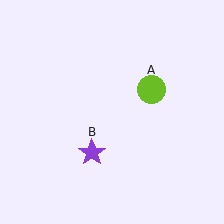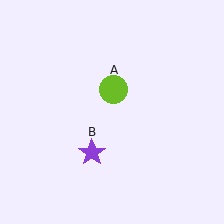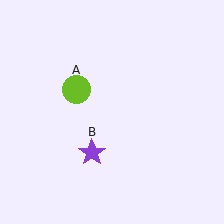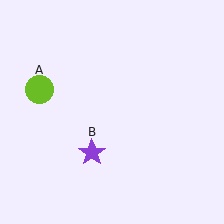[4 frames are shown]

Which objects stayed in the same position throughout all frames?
Purple star (object B) remained stationary.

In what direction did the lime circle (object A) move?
The lime circle (object A) moved left.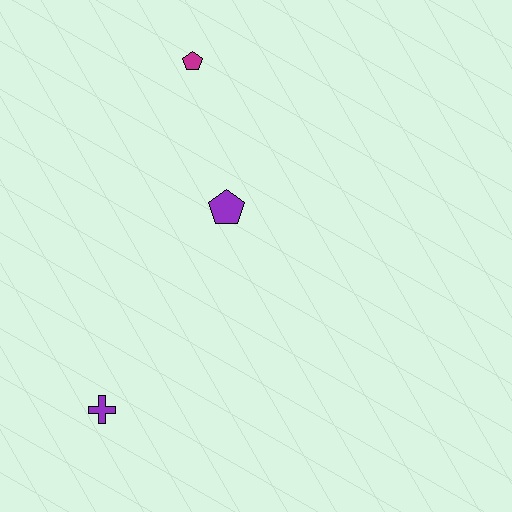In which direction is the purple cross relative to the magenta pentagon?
The purple cross is below the magenta pentagon.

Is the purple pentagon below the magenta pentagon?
Yes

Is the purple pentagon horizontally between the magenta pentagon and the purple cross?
No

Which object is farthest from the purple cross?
The magenta pentagon is farthest from the purple cross.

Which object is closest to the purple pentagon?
The magenta pentagon is closest to the purple pentagon.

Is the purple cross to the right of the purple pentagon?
No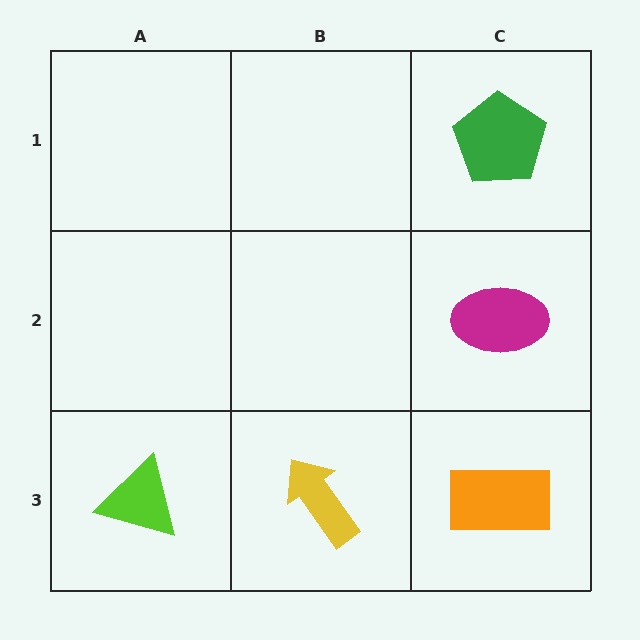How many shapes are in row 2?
1 shape.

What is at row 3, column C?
An orange rectangle.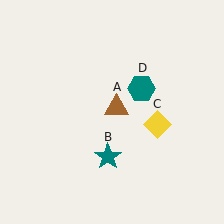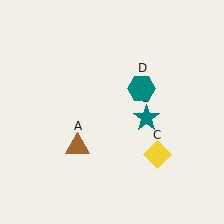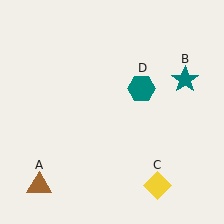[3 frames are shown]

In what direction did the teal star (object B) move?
The teal star (object B) moved up and to the right.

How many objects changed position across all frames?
3 objects changed position: brown triangle (object A), teal star (object B), yellow diamond (object C).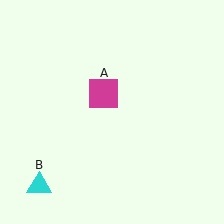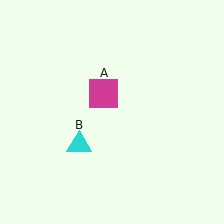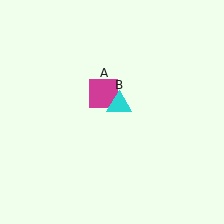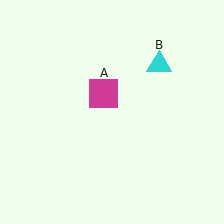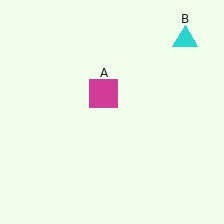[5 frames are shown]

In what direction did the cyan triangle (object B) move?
The cyan triangle (object B) moved up and to the right.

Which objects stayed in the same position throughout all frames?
Magenta square (object A) remained stationary.